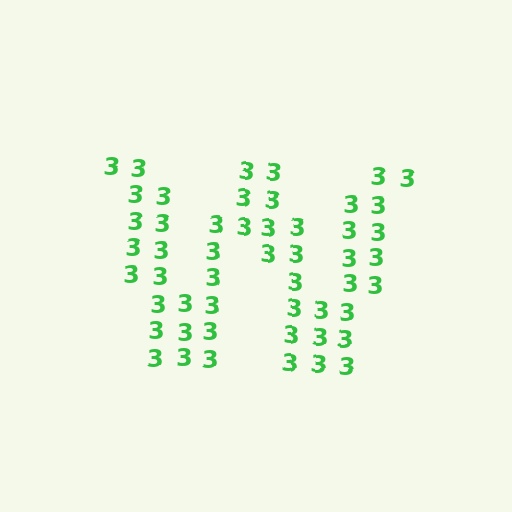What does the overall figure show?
The overall figure shows the letter W.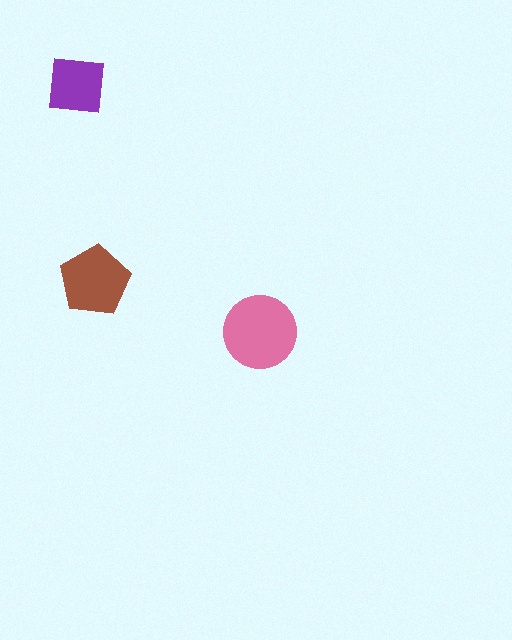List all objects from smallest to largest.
The purple square, the brown pentagon, the pink circle.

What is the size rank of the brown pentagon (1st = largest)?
2nd.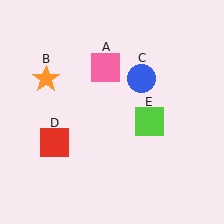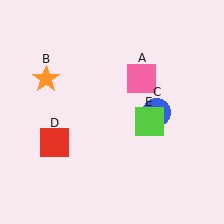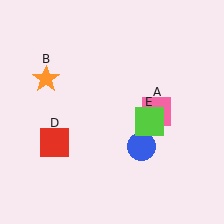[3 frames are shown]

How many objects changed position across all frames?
2 objects changed position: pink square (object A), blue circle (object C).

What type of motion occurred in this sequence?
The pink square (object A), blue circle (object C) rotated clockwise around the center of the scene.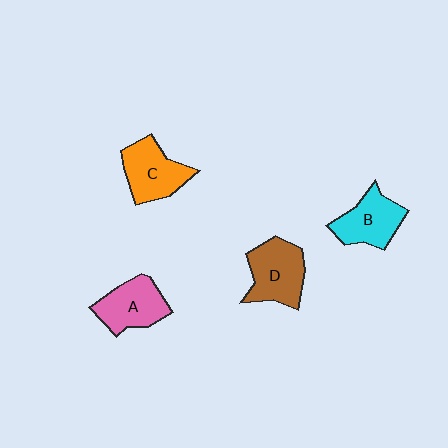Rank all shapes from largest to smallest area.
From largest to smallest: D (brown), C (orange), A (pink), B (cyan).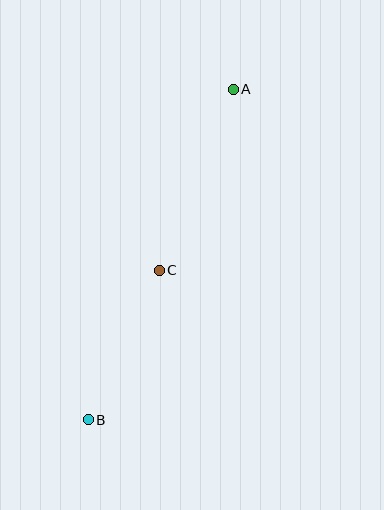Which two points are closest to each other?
Points B and C are closest to each other.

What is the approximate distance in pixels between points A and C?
The distance between A and C is approximately 196 pixels.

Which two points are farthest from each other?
Points A and B are farthest from each other.